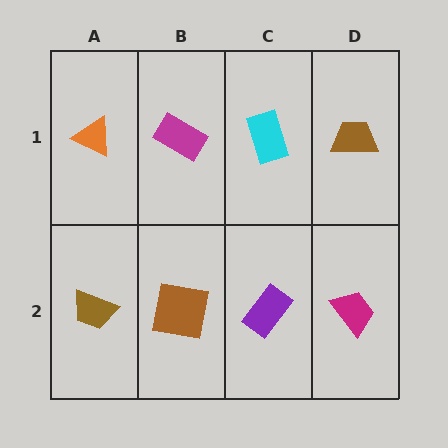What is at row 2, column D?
A magenta trapezoid.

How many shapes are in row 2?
4 shapes.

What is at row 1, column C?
A cyan rectangle.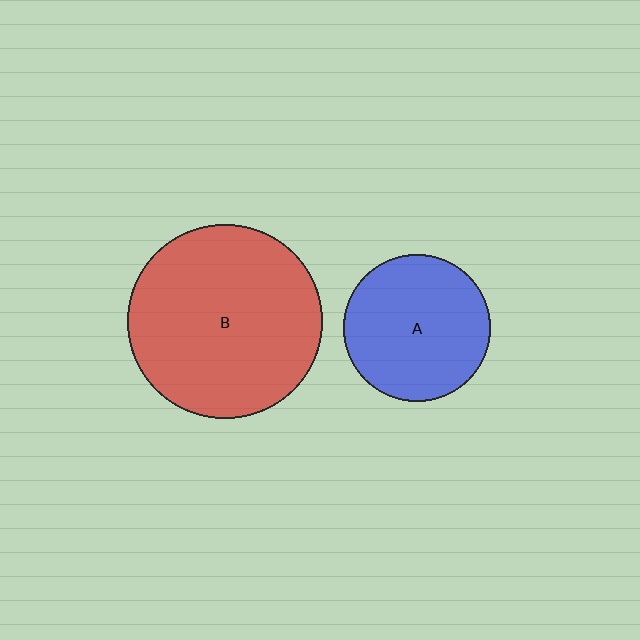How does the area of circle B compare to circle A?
Approximately 1.7 times.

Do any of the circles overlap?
No, none of the circles overlap.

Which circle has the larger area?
Circle B (red).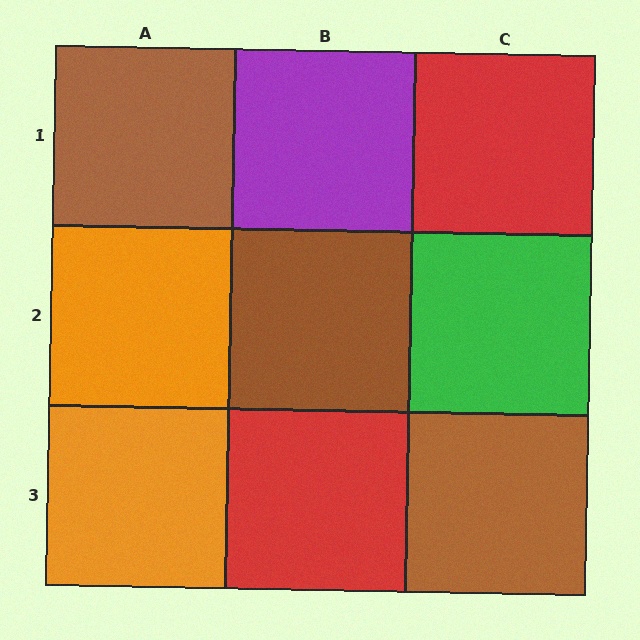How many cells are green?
1 cell is green.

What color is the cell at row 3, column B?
Red.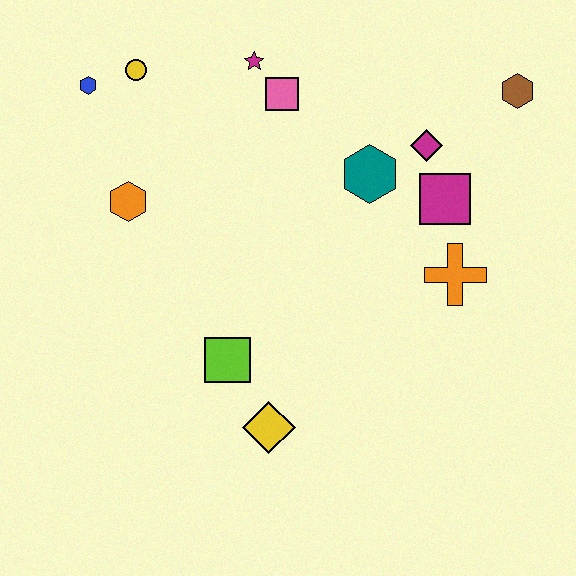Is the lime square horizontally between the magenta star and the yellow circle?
Yes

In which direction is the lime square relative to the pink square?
The lime square is below the pink square.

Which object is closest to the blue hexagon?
The yellow circle is closest to the blue hexagon.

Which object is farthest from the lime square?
The brown hexagon is farthest from the lime square.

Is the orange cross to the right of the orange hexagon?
Yes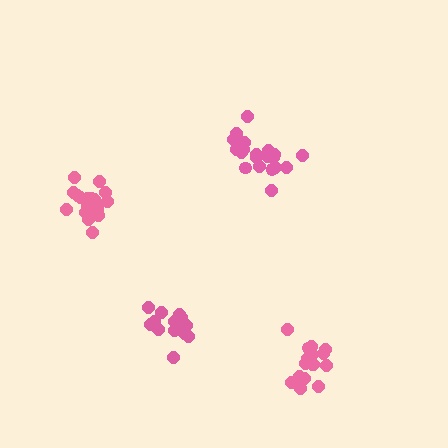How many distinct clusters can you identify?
There are 4 distinct clusters.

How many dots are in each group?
Group 1: 17 dots, Group 2: 15 dots, Group 3: 21 dots, Group 4: 18 dots (71 total).